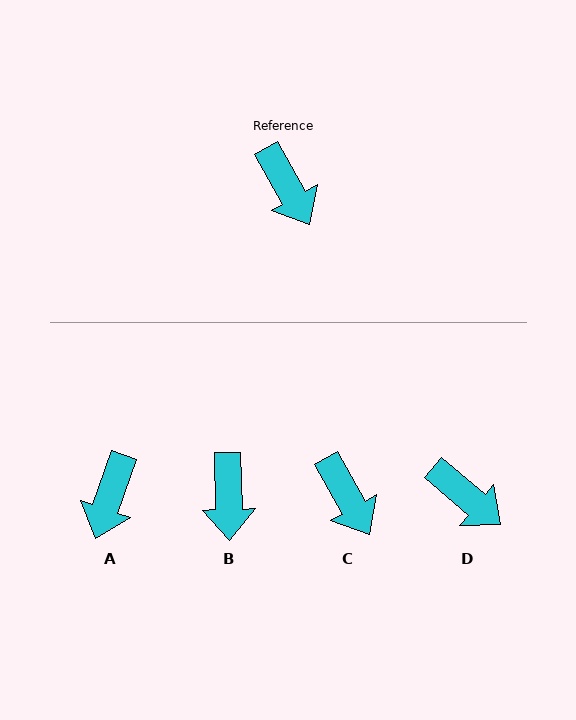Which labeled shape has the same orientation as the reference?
C.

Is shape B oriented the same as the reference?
No, it is off by about 28 degrees.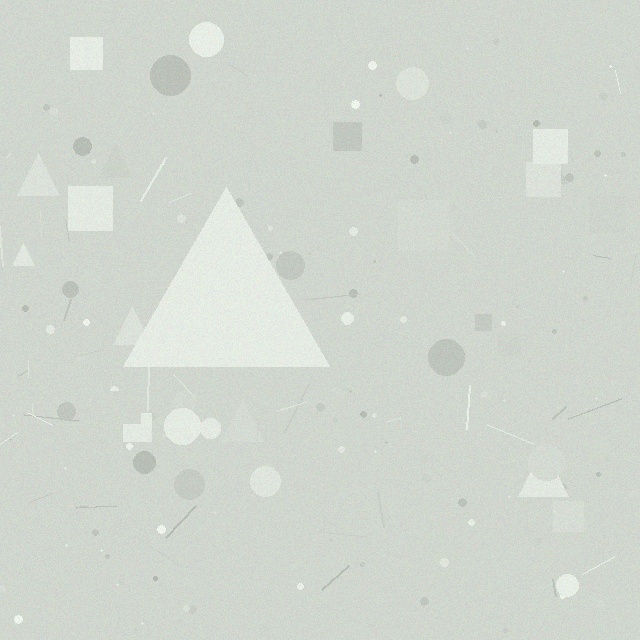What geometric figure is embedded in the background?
A triangle is embedded in the background.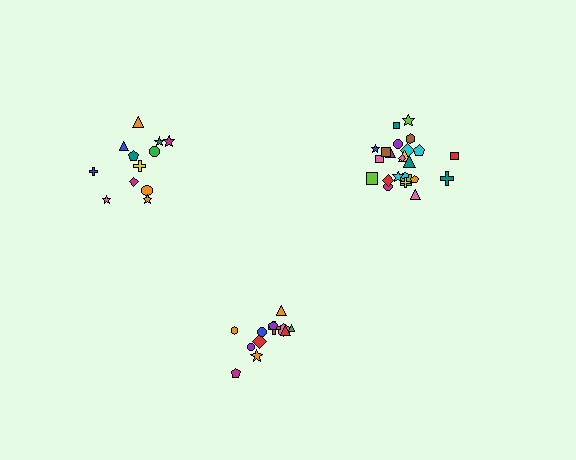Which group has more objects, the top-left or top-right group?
The top-right group.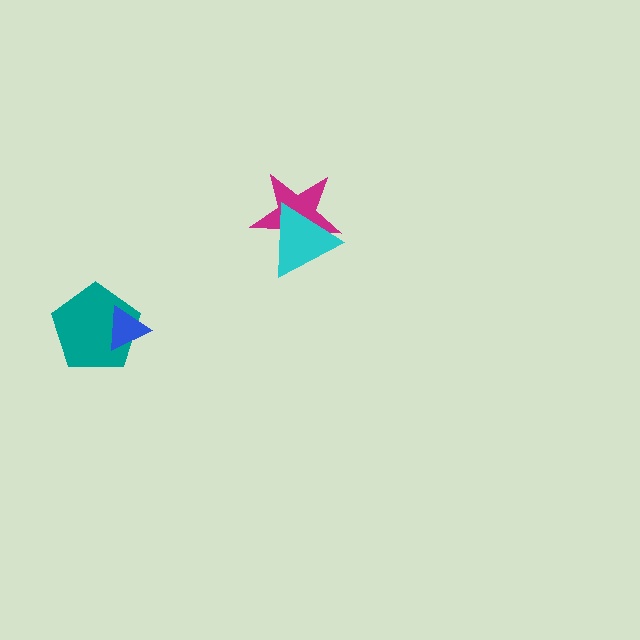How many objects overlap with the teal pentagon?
1 object overlaps with the teal pentagon.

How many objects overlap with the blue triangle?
1 object overlaps with the blue triangle.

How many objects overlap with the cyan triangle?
1 object overlaps with the cyan triangle.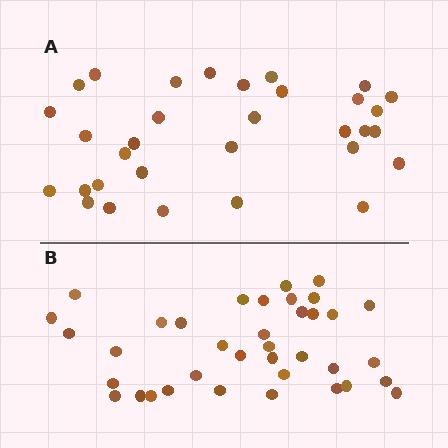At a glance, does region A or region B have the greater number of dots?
Region B (the bottom region) has more dots.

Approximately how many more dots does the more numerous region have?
Region B has about 5 more dots than region A.